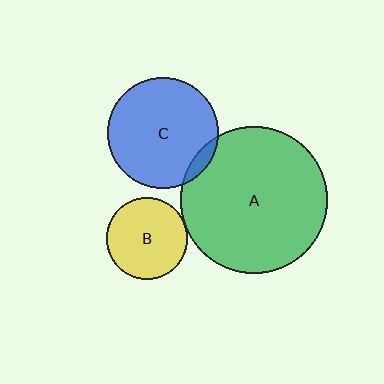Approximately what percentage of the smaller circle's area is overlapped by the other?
Approximately 5%.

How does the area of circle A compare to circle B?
Approximately 3.3 times.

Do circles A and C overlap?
Yes.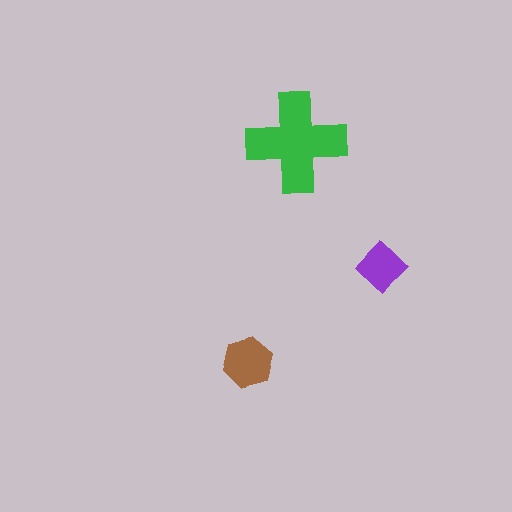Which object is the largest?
The green cross.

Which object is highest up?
The green cross is topmost.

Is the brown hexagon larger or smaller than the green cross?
Smaller.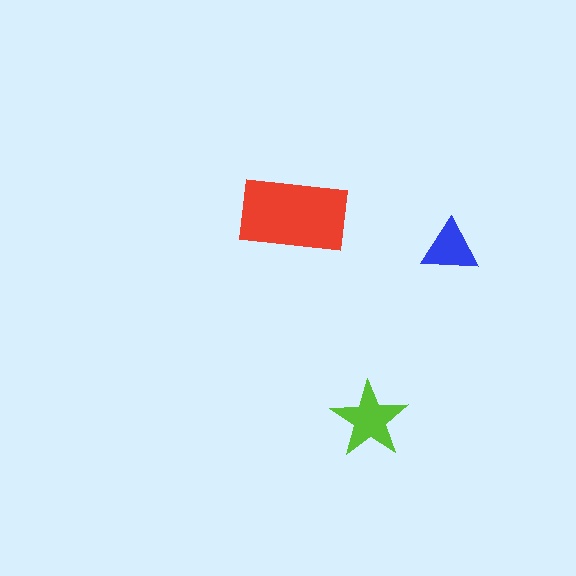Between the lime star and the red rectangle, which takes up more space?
The red rectangle.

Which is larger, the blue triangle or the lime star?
The lime star.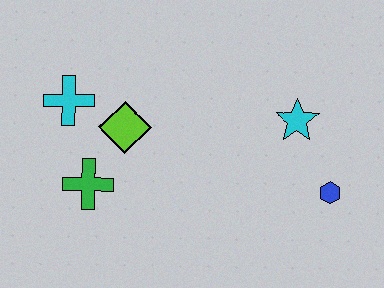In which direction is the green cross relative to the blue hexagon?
The green cross is to the left of the blue hexagon.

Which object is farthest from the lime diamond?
The blue hexagon is farthest from the lime diamond.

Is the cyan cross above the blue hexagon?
Yes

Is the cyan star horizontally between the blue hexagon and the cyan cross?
Yes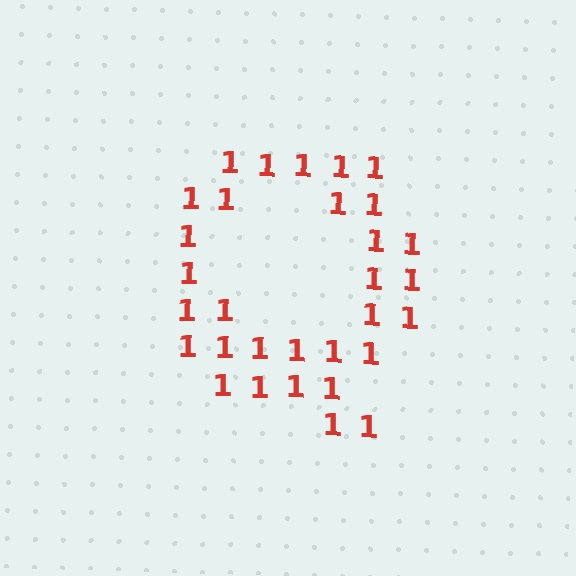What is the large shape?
The large shape is the letter Q.